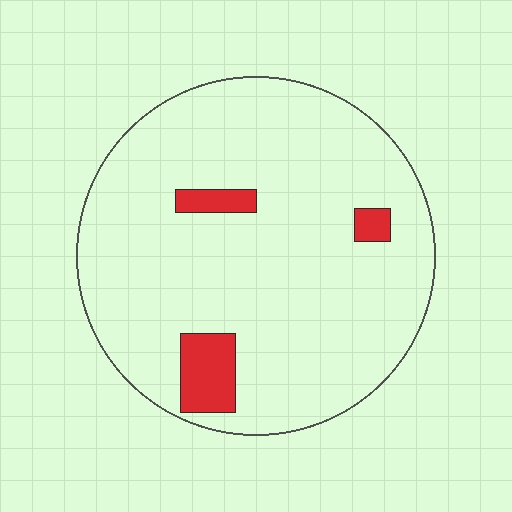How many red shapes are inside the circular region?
3.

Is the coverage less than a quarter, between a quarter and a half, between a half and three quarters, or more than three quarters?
Less than a quarter.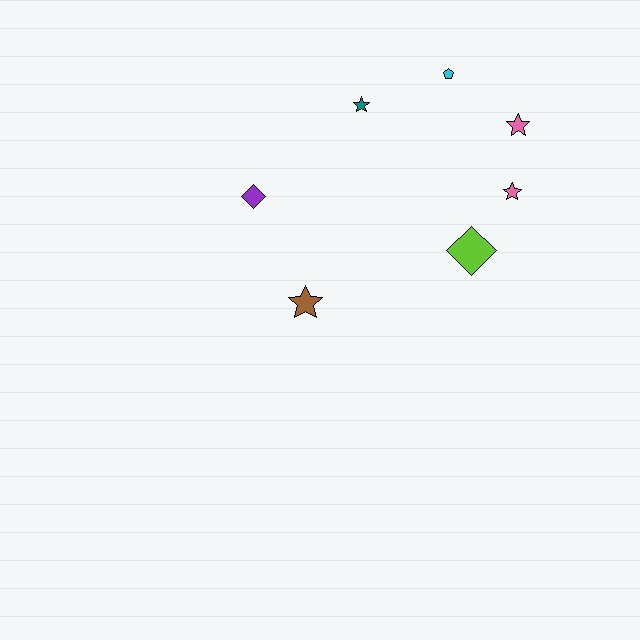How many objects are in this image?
There are 7 objects.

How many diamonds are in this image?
There are 2 diamonds.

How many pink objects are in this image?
There are 2 pink objects.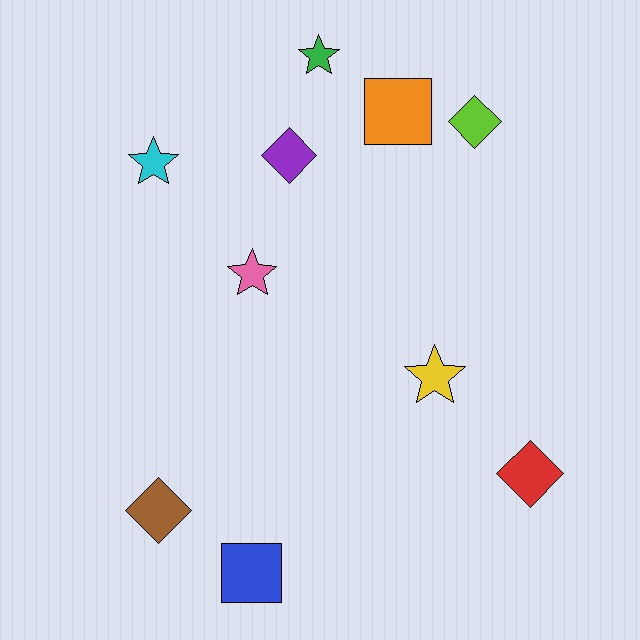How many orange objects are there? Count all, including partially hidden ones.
There is 1 orange object.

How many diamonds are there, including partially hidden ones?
There are 4 diamonds.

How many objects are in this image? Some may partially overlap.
There are 10 objects.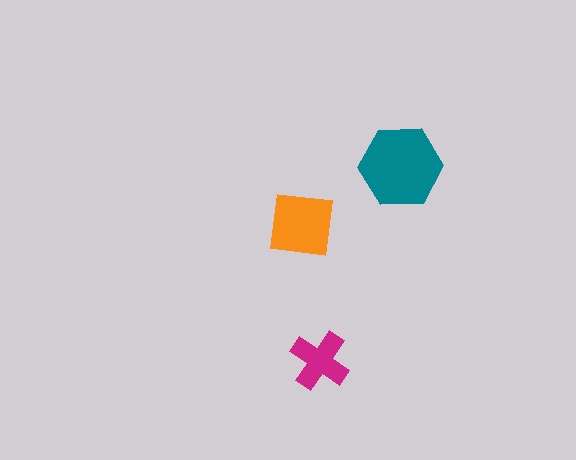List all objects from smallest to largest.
The magenta cross, the orange square, the teal hexagon.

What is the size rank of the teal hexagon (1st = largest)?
1st.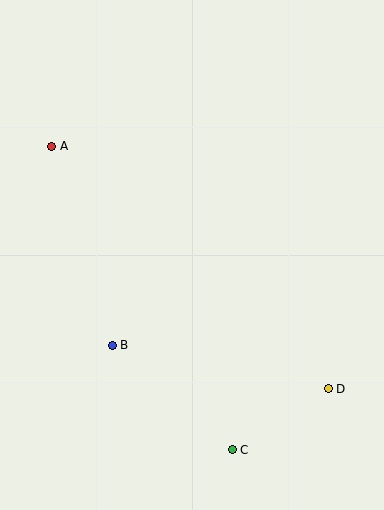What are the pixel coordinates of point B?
Point B is at (112, 345).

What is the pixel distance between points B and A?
The distance between B and A is 208 pixels.